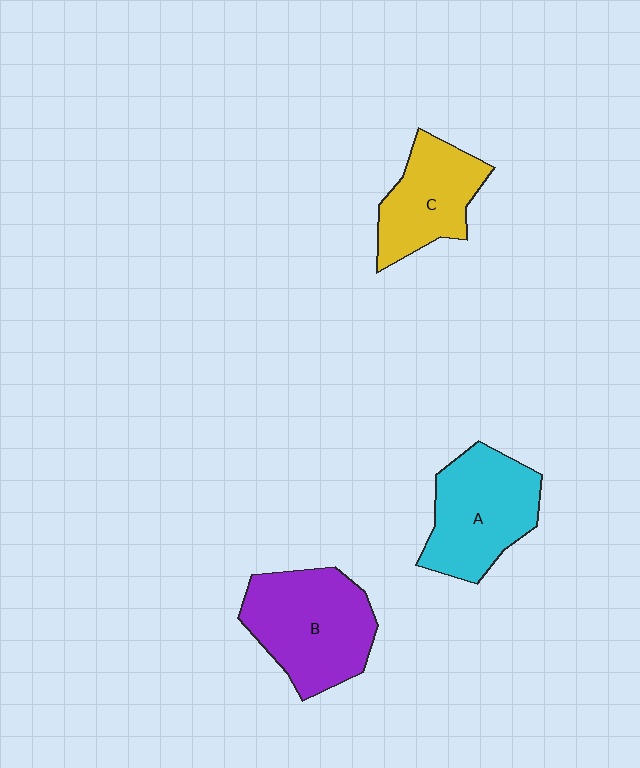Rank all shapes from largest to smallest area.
From largest to smallest: B (purple), A (cyan), C (yellow).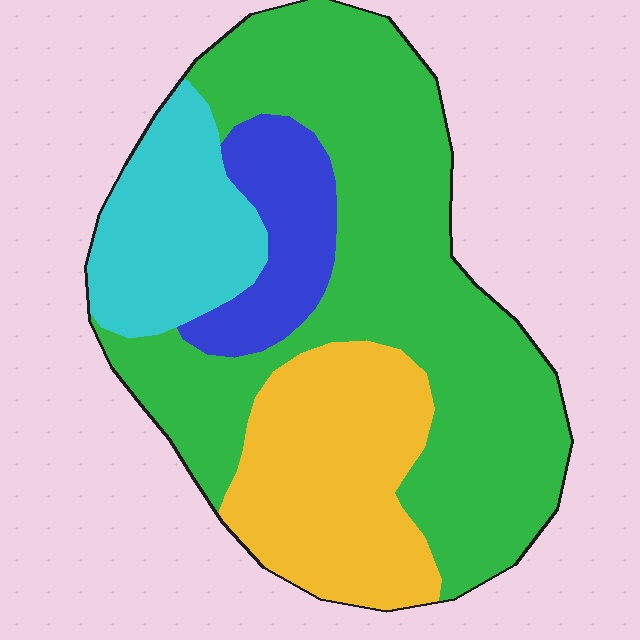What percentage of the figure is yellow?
Yellow covers about 20% of the figure.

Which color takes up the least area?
Blue, at roughly 10%.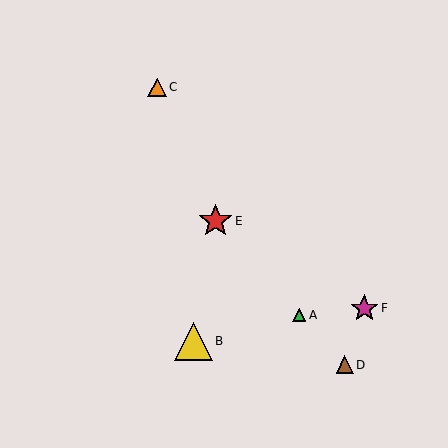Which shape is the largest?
The yellow triangle (labeled B) is the largest.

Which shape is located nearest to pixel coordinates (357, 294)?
The magenta star (labeled F) at (364, 308) is nearest to that location.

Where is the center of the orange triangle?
The center of the orange triangle is at (157, 87).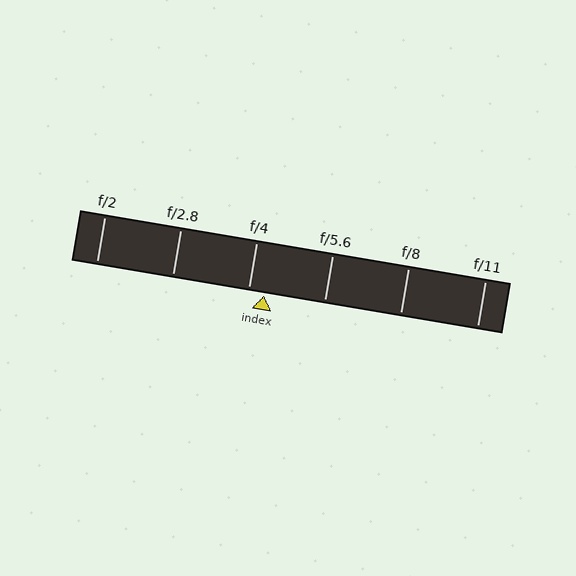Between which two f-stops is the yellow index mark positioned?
The index mark is between f/4 and f/5.6.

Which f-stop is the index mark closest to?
The index mark is closest to f/4.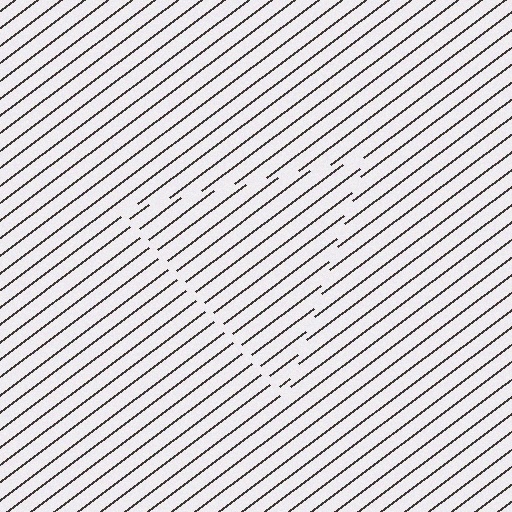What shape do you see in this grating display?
An illusory triangle. The interior of the shape contains the same grating, shifted by half a period — the contour is defined by the phase discontinuity where line-ends from the inner and outer gratings abut.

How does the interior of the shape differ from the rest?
The interior of the shape contains the same grating, shifted by half a period — the contour is defined by the phase discontinuity where line-ends from the inner and outer gratings abut.